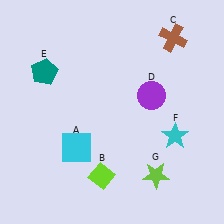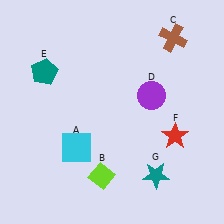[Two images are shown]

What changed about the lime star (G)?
In Image 1, G is lime. In Image 2, it changed to teal.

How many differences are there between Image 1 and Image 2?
There are 2 differences between the two images.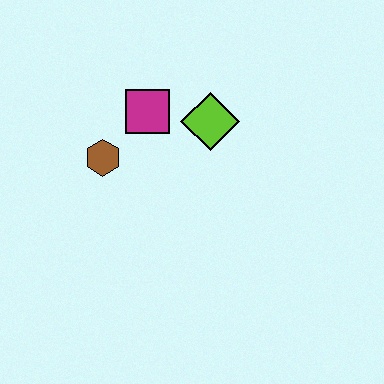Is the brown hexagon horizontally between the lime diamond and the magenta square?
No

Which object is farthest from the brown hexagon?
The lime diamond is farthest from the brown hexagon.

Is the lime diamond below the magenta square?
Yes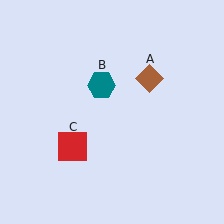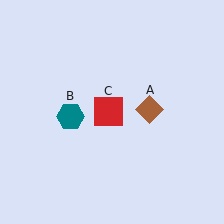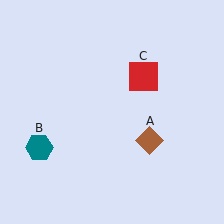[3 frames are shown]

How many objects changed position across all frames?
3 objects changed position: brown diamond (object A), teal hexagon (object B), red square (object C).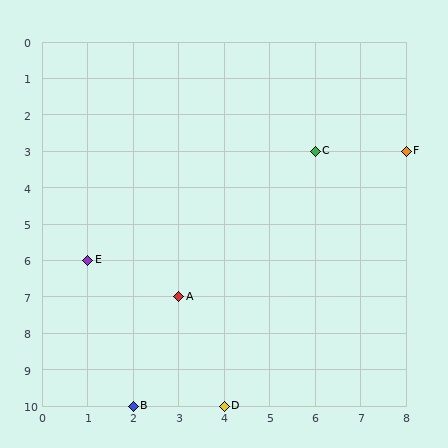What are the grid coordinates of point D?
Point D is at grid coordinates (4, 10).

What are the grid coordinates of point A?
Point A is at grid coordinates (3, 7).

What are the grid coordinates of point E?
Point E is at grid coordinates (1, 6).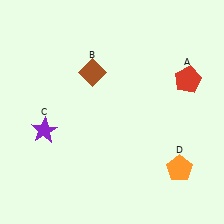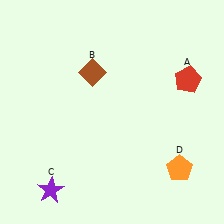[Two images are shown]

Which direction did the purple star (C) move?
The purple star (C) moved down.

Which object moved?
The purple star (C) moved down.